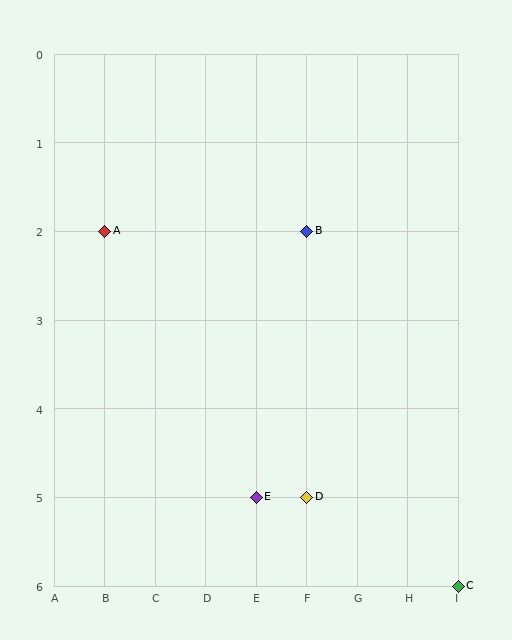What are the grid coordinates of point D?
Point D is at grid coordinates (F, 5).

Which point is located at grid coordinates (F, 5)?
Point D is at (F, 5).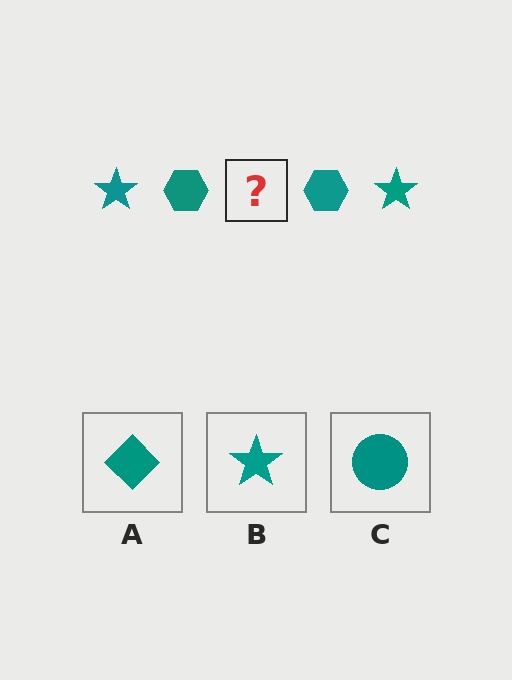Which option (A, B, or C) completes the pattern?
B.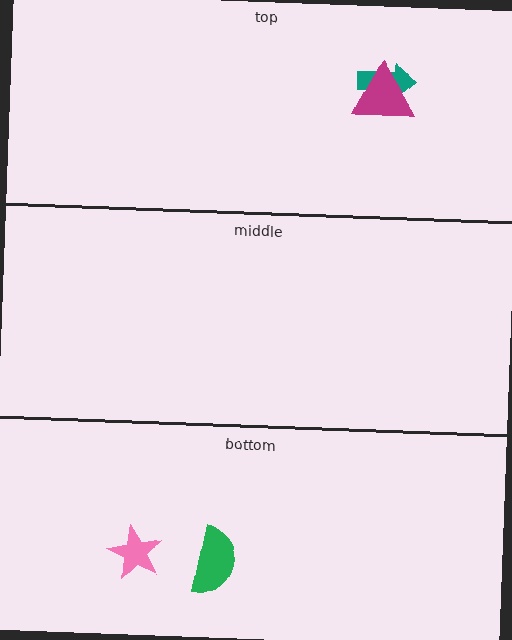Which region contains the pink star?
The bottom region.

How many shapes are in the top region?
2.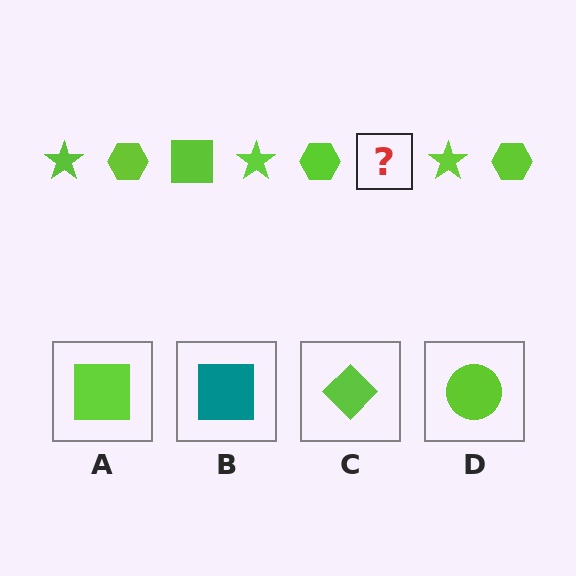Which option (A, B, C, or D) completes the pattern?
A.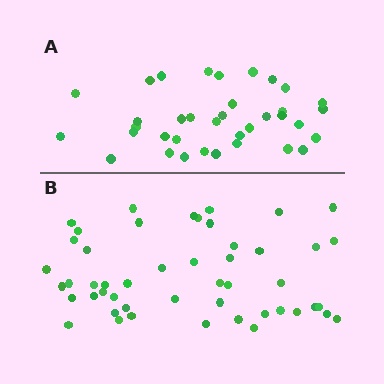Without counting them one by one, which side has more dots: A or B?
Region B (the bottom region) has more dots.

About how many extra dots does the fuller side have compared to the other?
Region B has approximately 15 more dots than region A.